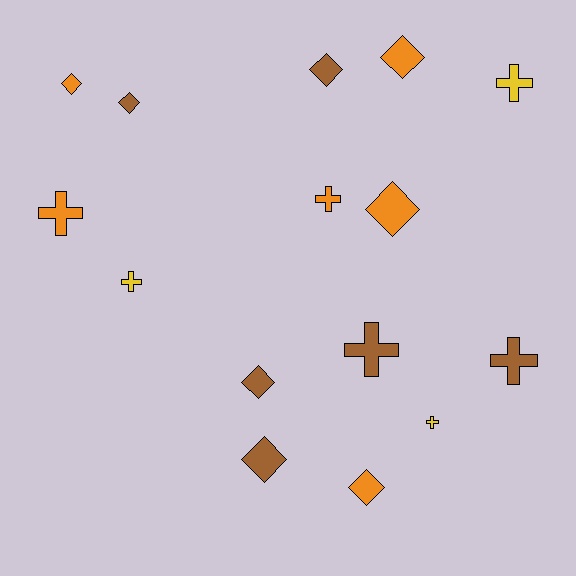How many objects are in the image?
There are 15 objects.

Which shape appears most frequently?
Diamond, with 8 objects.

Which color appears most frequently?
Brown, with 6 objects.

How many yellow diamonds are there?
There are no yellow diamonds.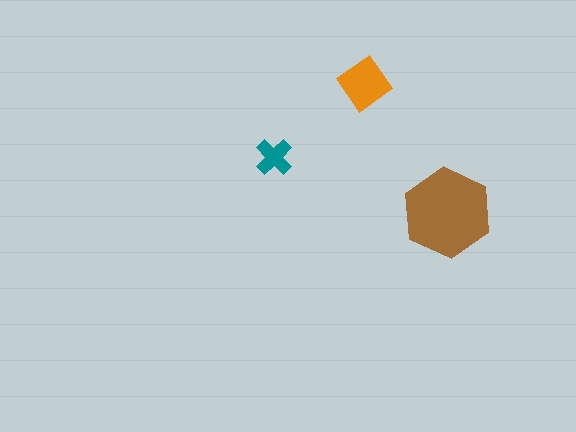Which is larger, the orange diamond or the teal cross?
The orange diamond.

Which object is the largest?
The brown hexagon.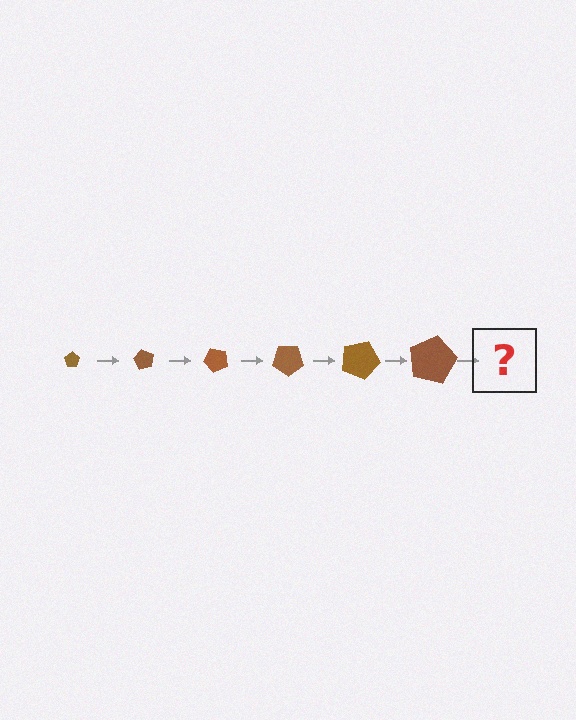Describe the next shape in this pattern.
It should be a pentagon, larger than the previous one and rotated 360 degrees from the start.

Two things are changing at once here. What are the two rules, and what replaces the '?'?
The two rules are that the pentagon grows larger each step and it rotates 60 degrees each step. The '?' should be a pentagon, larger than the previous one and rotated 360 degrees from the start.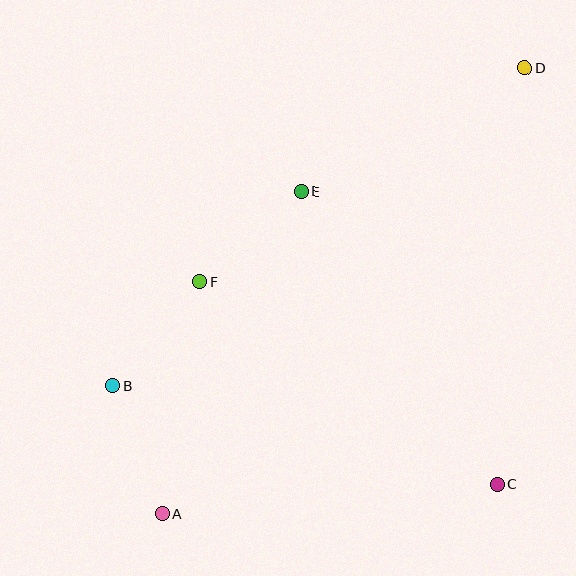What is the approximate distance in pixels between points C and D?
The distance between C and D is approximately 418 pixels.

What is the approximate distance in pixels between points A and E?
The distance between A and E is approximately 350 pixels.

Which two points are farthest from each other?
Points A and D are farthest from each other.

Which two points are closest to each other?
Points B and F are closest to each other.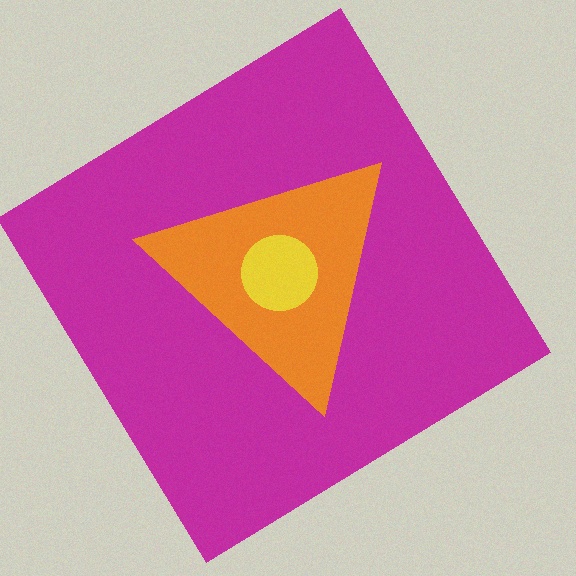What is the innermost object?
The yellow circle.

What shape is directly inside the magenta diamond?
The orange triangle.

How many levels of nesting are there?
3.